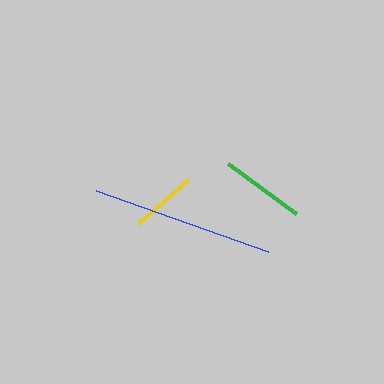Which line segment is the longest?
The blue line is the longest at approximately 183 pixels.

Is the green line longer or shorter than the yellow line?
The green line is longer than the yellow line.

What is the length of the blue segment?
The blue segment is approximately 183 pixels long.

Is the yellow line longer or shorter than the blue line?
The blue line is longer than the yellow line.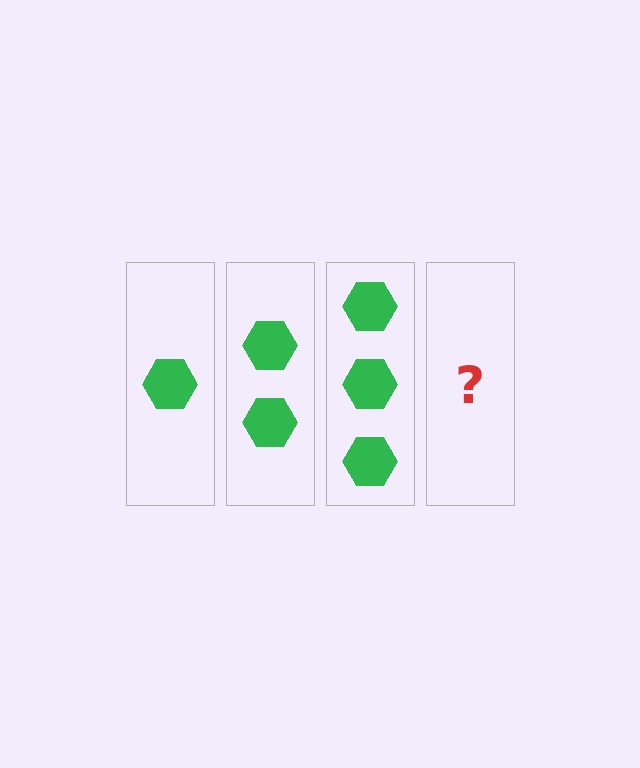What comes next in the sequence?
The next element should be 4 hexagons.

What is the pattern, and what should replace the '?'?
The pattern is that each step adds one more hexagon. The '?' should be 4 hexagons.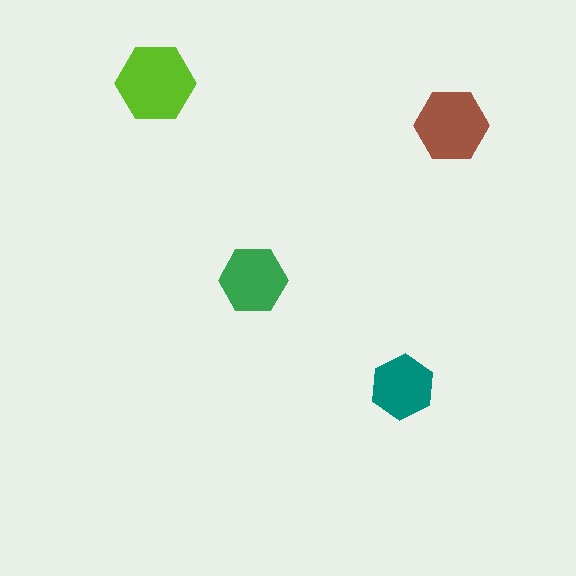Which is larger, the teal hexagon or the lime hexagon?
The lime one.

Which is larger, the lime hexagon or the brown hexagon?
The lime one.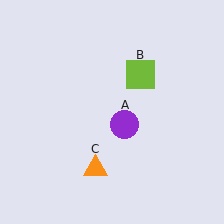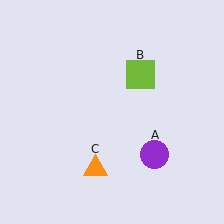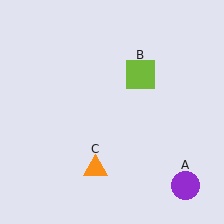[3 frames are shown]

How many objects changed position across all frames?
1 object changed position: purple circle (object A).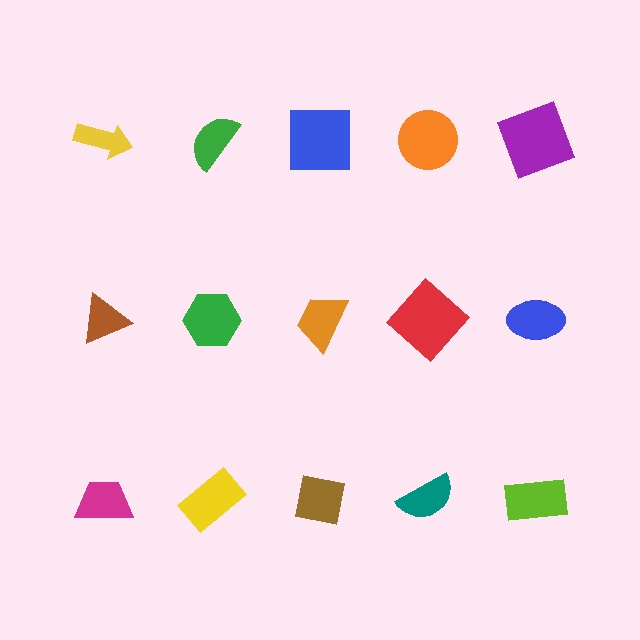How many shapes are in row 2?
5 shapes.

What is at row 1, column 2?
A green semicircle.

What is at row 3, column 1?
A magenta trapezoid.